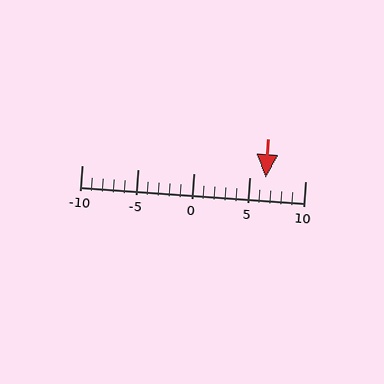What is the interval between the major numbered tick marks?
The major tick marks are spaced 5 units apart.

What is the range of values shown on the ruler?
The ruler shows values from -10 to 10.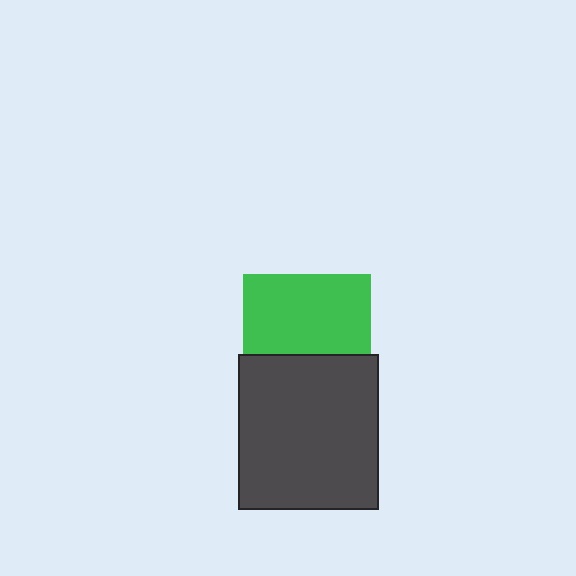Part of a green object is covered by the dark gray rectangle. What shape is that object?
It is a square.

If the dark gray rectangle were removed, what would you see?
You would see the complete green square.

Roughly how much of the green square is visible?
About half of it is visible (roughly 62%).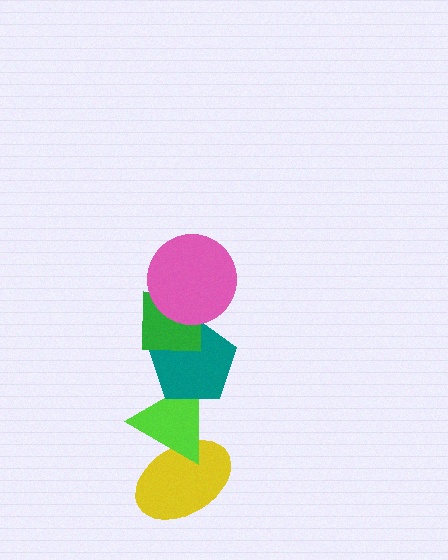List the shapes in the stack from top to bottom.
From top to bottom: the pink circle, the green square, the teal pentagon, the lime triangle, the yellow ellipse.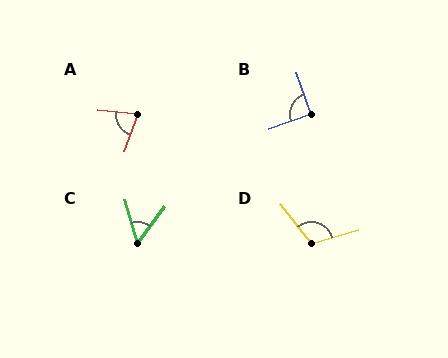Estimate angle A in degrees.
Approximately 76 degrees.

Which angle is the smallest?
C, at approximately 52 degrees.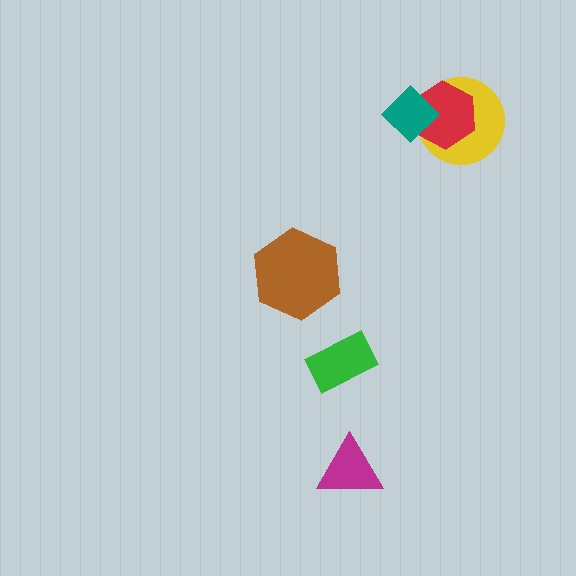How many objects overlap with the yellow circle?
2 objects overlap with the yellow circle.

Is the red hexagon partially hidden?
Yes, it is partially covered by another shape.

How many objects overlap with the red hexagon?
2 objects overlap with the red hexagon.